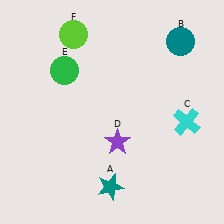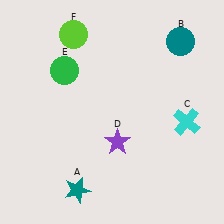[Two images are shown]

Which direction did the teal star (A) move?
The teal star (A) moved left.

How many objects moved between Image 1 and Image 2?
1 object moved between the two images.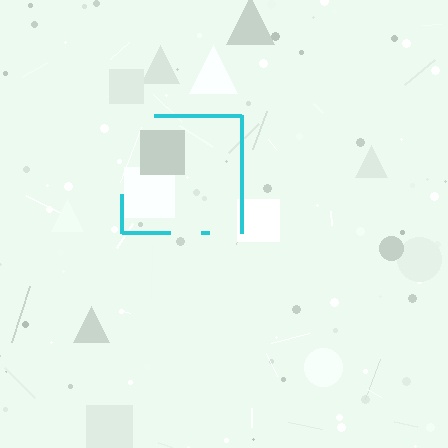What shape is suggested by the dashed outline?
The dashed outline suggests a square.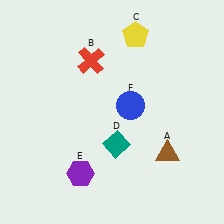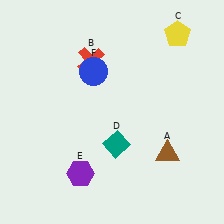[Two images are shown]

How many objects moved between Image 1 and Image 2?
2 objects moved between the two images.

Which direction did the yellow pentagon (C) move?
The yellow pentagon (C) moved right.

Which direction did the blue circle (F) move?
The blue circle (F) moved left.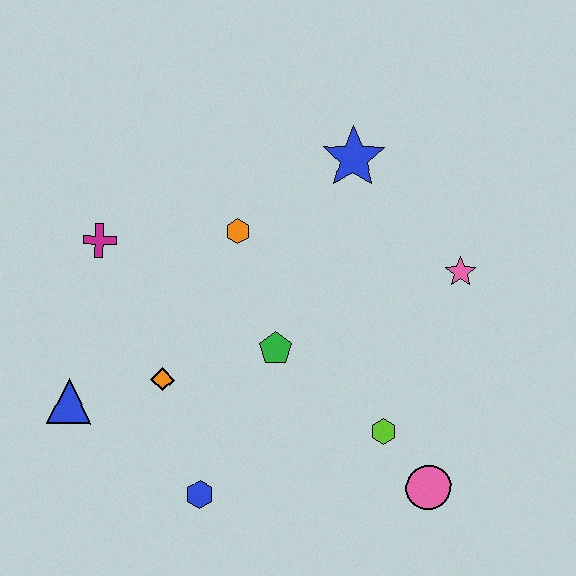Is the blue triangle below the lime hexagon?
No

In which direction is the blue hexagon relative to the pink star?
The blue hexagon is to the left of the pink star.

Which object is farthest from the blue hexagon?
The blue star is farthest from the blue hexagon.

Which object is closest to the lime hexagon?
The pink circle is closest to the lime hexagon.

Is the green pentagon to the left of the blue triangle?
No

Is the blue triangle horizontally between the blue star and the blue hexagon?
No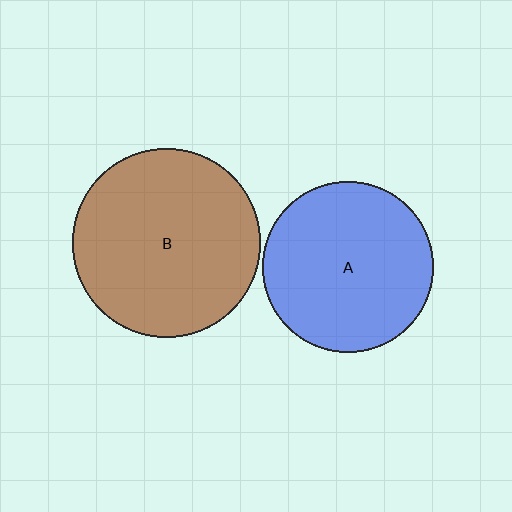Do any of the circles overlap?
No, none of the circles overlap.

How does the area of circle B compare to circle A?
Approximately 1.2 times.